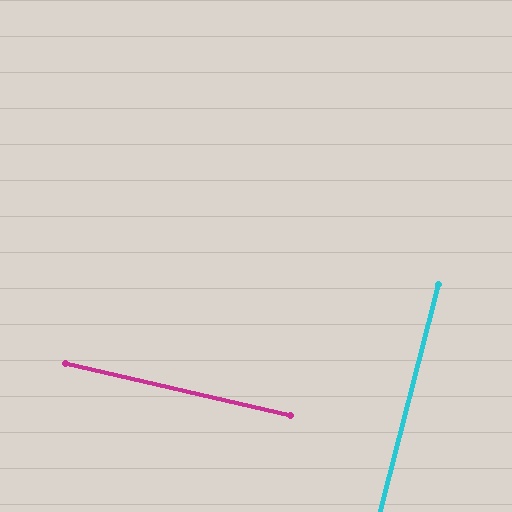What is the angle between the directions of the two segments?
Approximately 89 degrees.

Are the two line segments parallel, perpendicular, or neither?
Perpendicular — they meet at approximately 89°.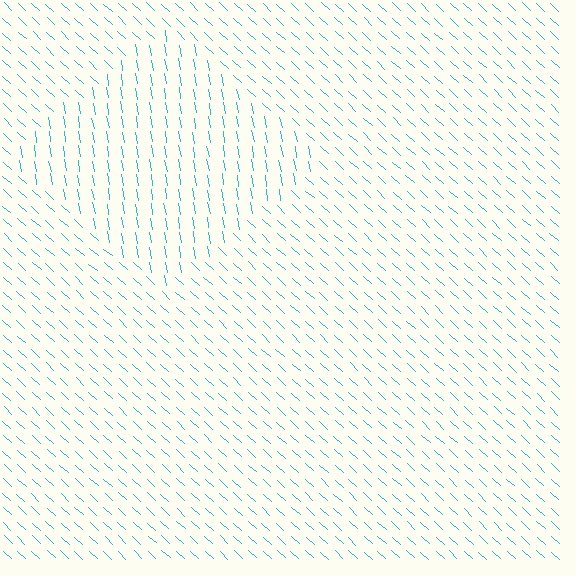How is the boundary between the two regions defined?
The boundary is defined purely by a change in line orientation (approximately 37 degrees difference). All lines are the same color and thickness.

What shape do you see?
I see a diamond.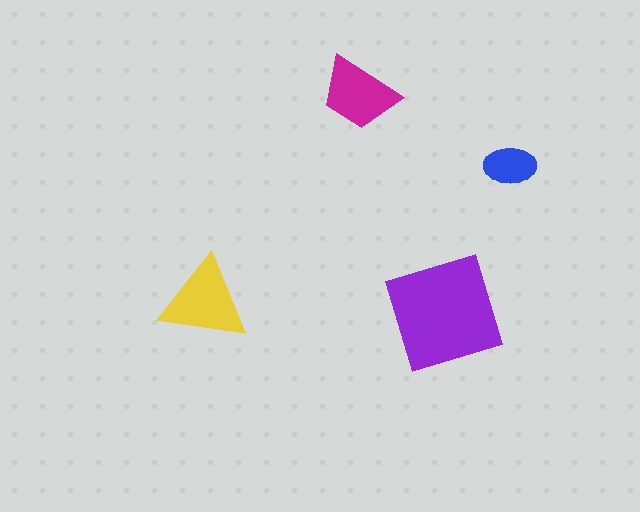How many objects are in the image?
There are 4 objects in the image.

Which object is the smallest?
The blue ellipse.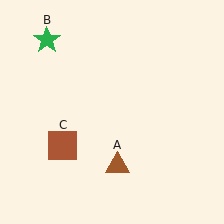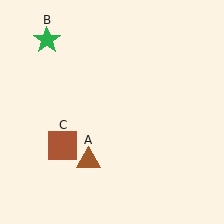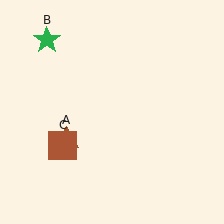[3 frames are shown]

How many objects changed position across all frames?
1 object changed position: brown triangle (object A).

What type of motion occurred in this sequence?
The brown triangle (object A) rotated clockwise around the center of the scene.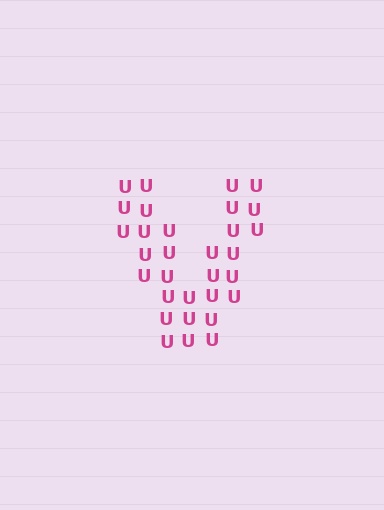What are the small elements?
The small elements are letter U's.